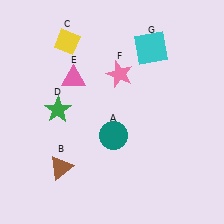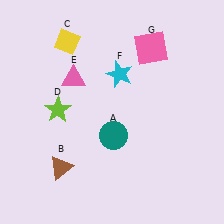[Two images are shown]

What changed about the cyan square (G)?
In Image 1, G is cyan. In Image 2, it changed to pink.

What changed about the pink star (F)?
In Image 1, F is pink. In Image 2, it changed to cyan.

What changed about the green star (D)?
In Image 1, D is green. In Image 2, it changed to lime.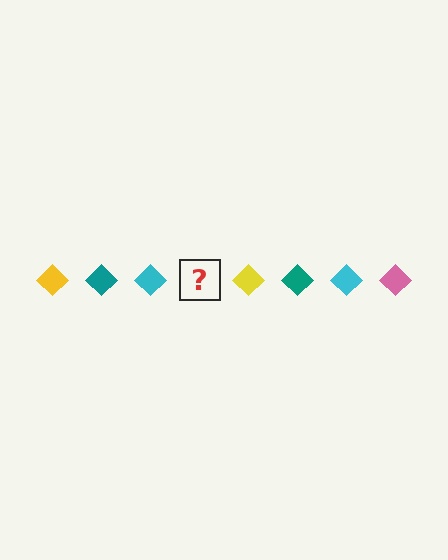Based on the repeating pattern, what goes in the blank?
The blank should be a pink diamond.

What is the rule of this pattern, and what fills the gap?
The rule is that the pattern cycles through yellow, teal, cyan, pink diamonds. The gap should be filled with a pink diamond.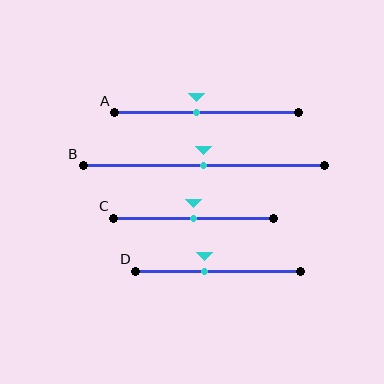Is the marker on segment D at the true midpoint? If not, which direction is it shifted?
No, the marker on segment D is shifted to the left by about 8% of the segment length.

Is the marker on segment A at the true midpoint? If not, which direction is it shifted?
No, the marker on segment A is shifted to the left by about 5% of the segment length.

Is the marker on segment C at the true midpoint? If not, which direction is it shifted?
Yes, the marker on segment C is at the true midpoint.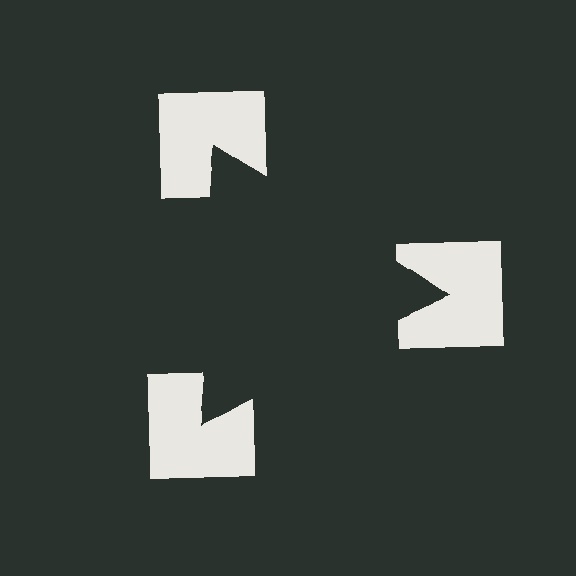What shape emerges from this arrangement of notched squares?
An illusory triangle — its edges are inferred from the aligned wedge cuts in the notched squares, not physically drawn.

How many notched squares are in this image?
There are 3 — one at each vertex of the illusory triangle.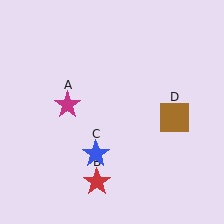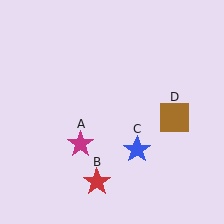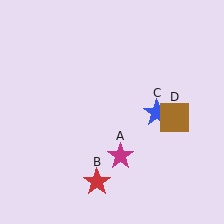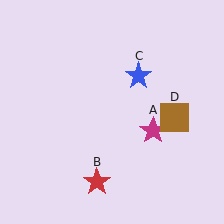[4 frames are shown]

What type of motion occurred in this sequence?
The magenta star (object A), blue star (object C) rotated counterclockwise around the center of the scene.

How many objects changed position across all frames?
2 objects changed position: magenta star (object A), blue star (object C).